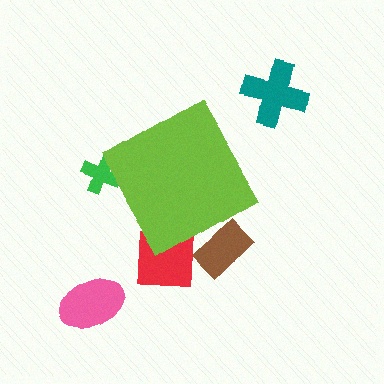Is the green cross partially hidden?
Yes, the green cross is partially hidden behind the lime diamond.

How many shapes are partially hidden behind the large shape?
3 shapes are partially hidden.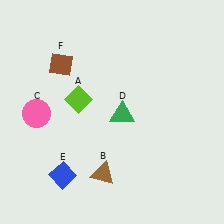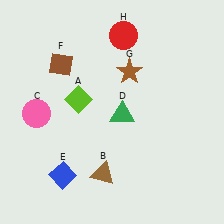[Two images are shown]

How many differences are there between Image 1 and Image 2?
There are 2 differences between the two images.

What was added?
A brown star (G), a red circle (H) were added in Image 2.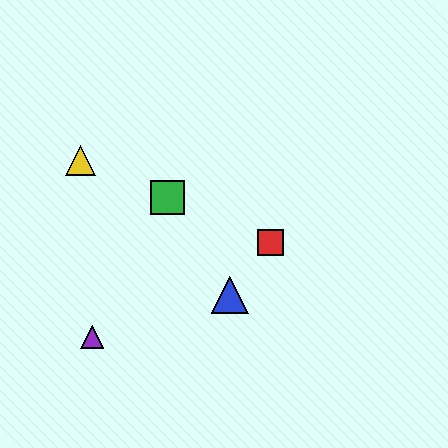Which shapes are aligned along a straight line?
The red square, the green square, the yellow triangle are aligned along a straight line.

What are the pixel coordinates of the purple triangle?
The purple triangle is at (92, 337).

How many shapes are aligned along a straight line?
3 shapes (the red square, the green square, the yellow triangle) are aligned along a straight line.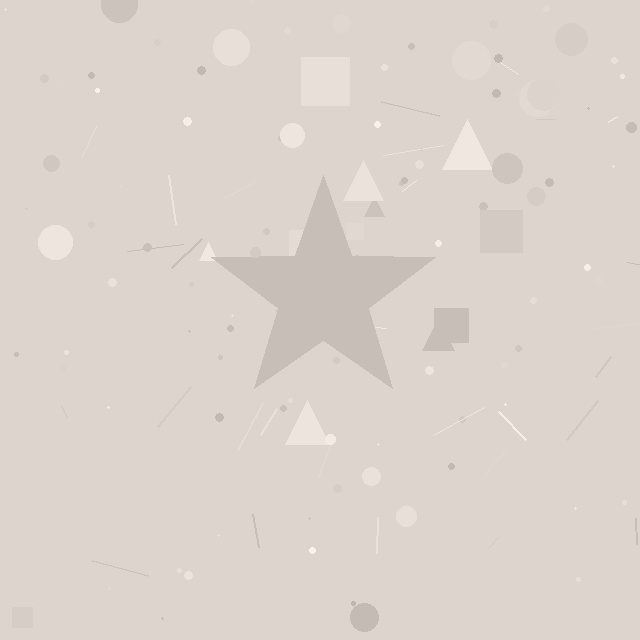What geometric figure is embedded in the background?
A star is embedded in the background.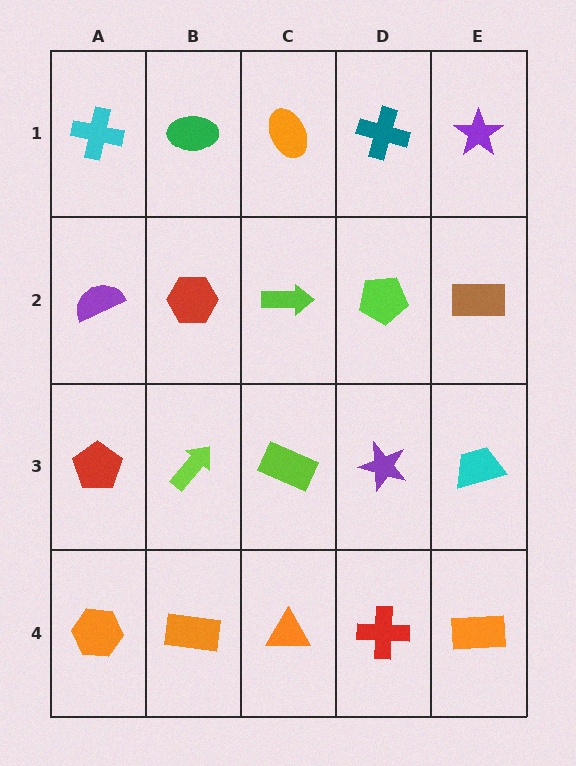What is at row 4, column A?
An orange hexagon.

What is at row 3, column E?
A cyan trapezoid.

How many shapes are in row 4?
5 shapes.